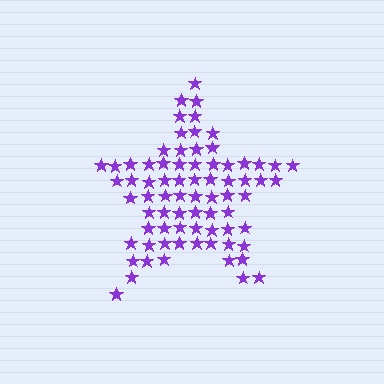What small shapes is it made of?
It is made of small stars.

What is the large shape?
The large shape is a star.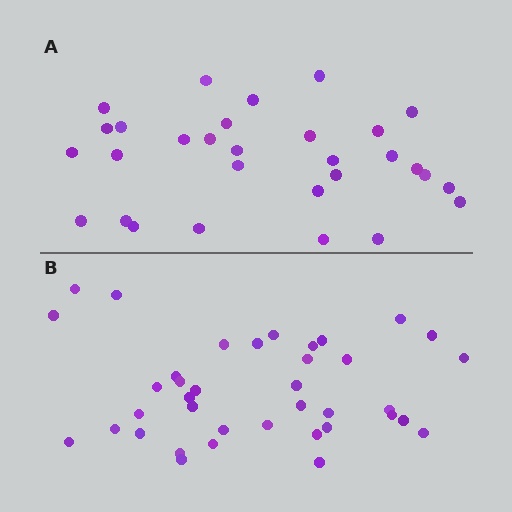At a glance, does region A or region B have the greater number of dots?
Region B (the bottom region) has more dots.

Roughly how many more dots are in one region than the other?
Region B has roughly 8 or so more dots than region A.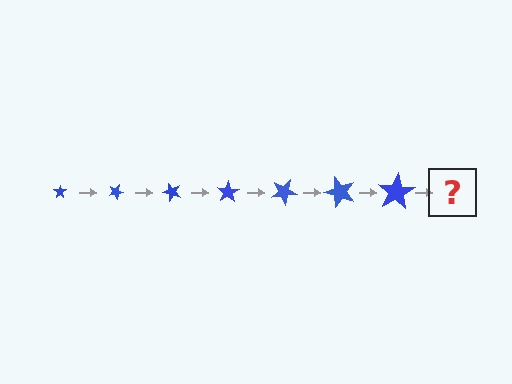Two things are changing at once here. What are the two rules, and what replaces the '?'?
The two rules are that the star grows larger each step and it rotates 25 degrees each step. The '?' should be a star, larger than the previous one and rotated 175 degrees from the start.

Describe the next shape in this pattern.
It should be a star, larger than the previous one and rotated 175 degrees from the start.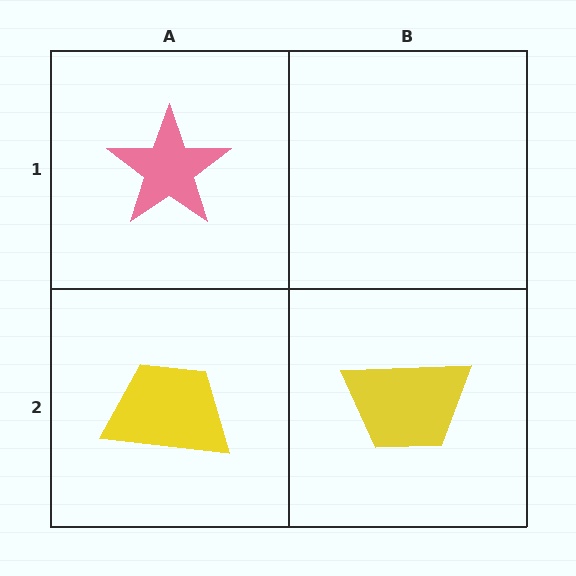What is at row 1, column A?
A pink star.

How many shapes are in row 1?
1 shape.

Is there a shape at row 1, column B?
No, that cell is empty.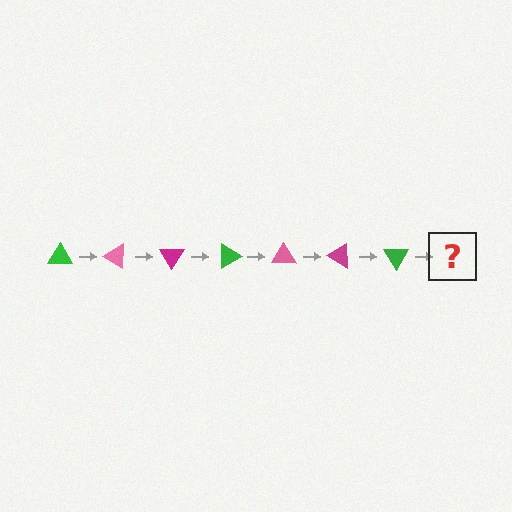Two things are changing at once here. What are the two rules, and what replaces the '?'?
The two rules are that it rotates 30 degrees each step and the color cycles through green, pink, and magenta. The '?' should be a pink triangle, rotated 210 degrees from the start.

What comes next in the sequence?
The next element should be a pink triangle, rotated 210 degrees from the start.